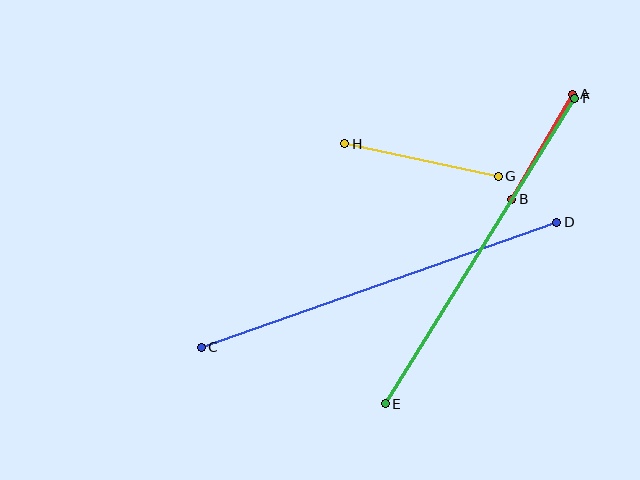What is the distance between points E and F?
The distance is approximately 359 pixels.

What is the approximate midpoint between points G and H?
The midpoint is at approximately (421, 160) pixels.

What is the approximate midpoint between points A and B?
The midpoint is at approximately (542, 147) pixels.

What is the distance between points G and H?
The distance is approximately 157 pixels.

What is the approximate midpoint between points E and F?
The midpoint is at approximately (480, 251) pixels.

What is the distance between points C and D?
The distance is approximately 377 pixels.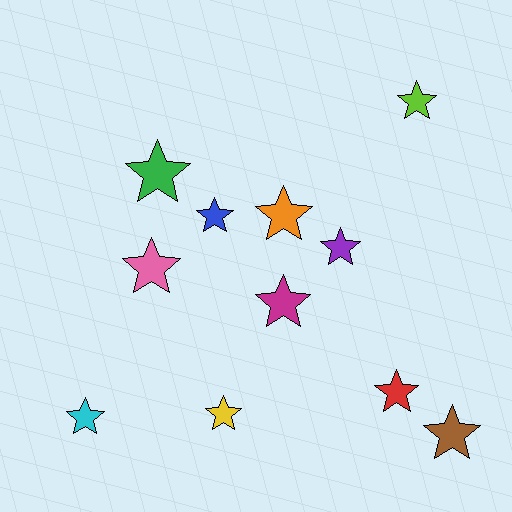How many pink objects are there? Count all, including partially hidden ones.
There is 1 pink object.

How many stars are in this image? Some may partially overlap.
There are 11 stars.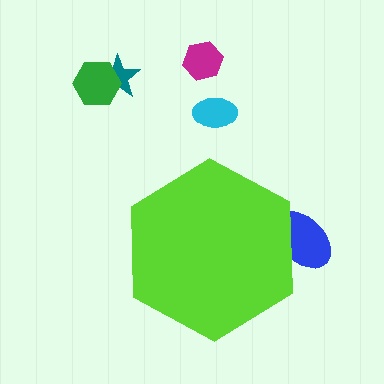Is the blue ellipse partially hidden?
Yes, the blue ellipse is partially hidden behind the lime hexagon.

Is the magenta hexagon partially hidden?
No, the magenta hexagon is fully visible.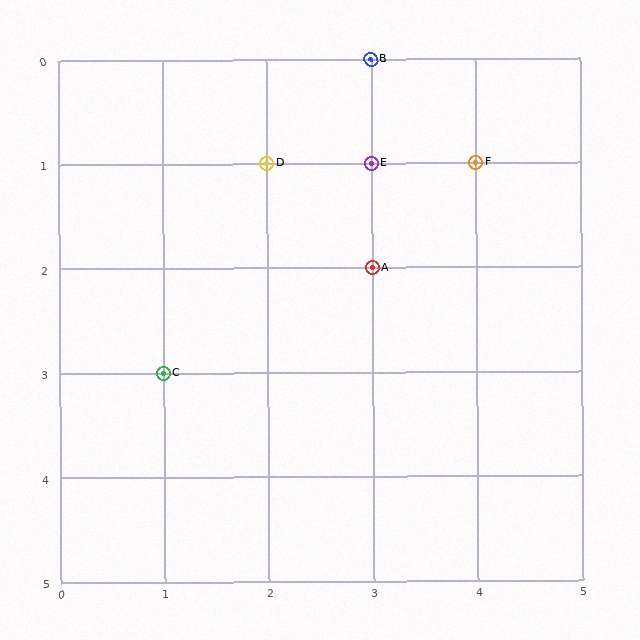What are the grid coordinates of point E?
Point E is at grid coordinates (3, 1).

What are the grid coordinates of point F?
Point F is at grid coordinates (4, 1).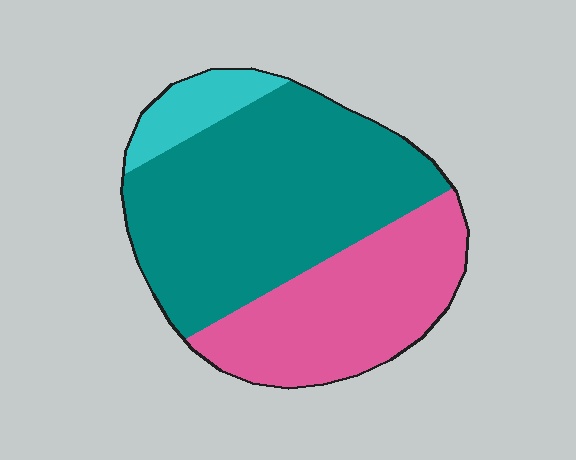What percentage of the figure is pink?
Pink takes up about one third (1/3) of the figure.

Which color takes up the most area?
Teal, at roughly 55%.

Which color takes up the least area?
Cyan, at roughly 10%.